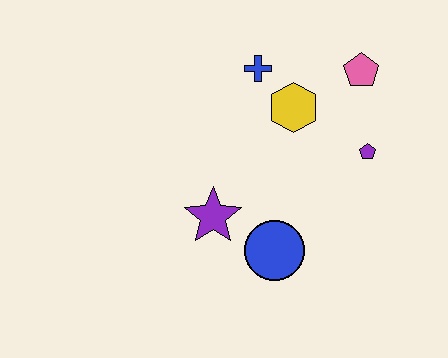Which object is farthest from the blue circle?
The pink pentagon is farthest from the blue circle.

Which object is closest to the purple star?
The blue circle is closest to the purple star.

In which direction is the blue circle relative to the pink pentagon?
The blue circle is below the pink pentagon.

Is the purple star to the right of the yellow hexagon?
No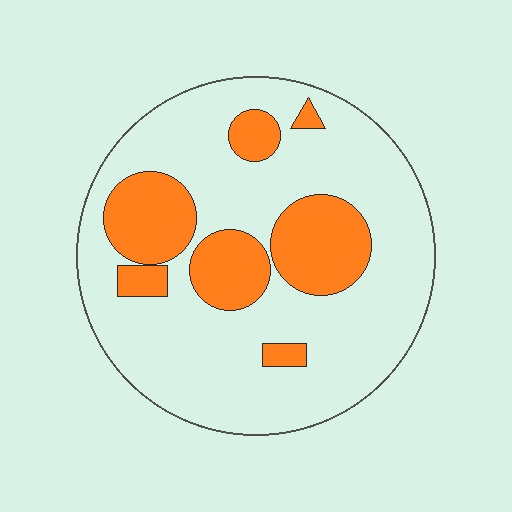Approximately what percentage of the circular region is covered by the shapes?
Approximately 25%.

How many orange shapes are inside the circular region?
7.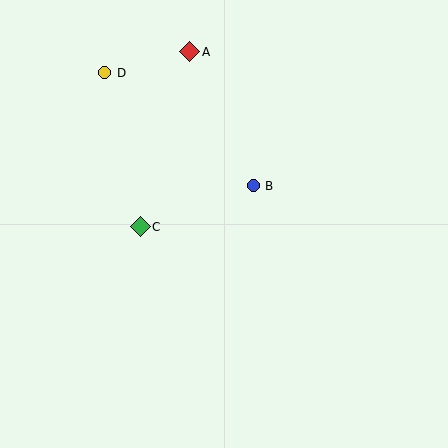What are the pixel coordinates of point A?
Point A is at (190, 52).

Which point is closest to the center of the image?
Point B at (253, 186) is closest to the center.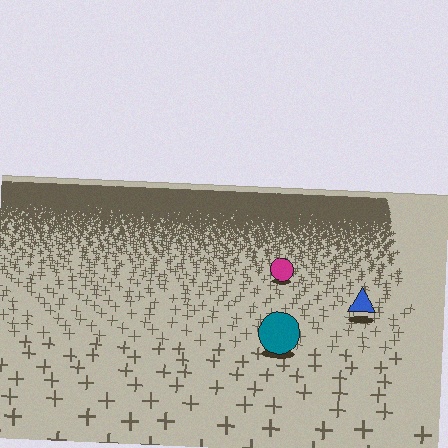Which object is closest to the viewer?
The teal circle is closest. The texture marks near it are larger and more spread out.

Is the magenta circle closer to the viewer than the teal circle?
No. The teal circle is closer — you can tell from the texture gradient: the ground texture is coarser near it.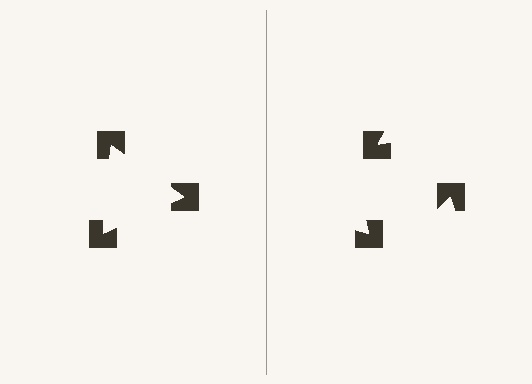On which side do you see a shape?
An illusory triangle appears on the left side. On the right side the wedge cuts are rotated, so no coherent shape forms.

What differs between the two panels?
The notched squares are positioned identically on both sides; only the wedge orientations differ. On the left they align to a triangle; on the right they are misaligned.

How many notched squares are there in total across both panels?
6 — 3 on each side.